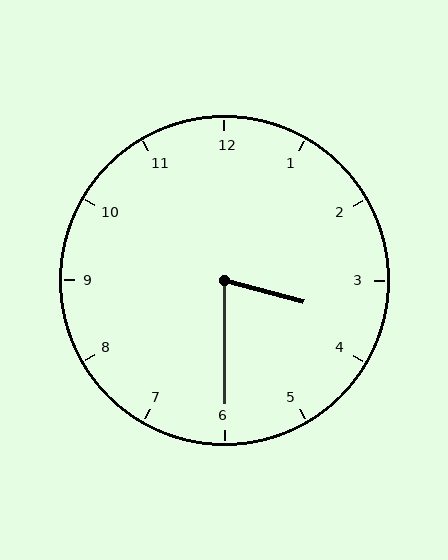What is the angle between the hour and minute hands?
Approximately 75 degrees.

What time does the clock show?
3:30.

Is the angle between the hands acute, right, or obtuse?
It is acute.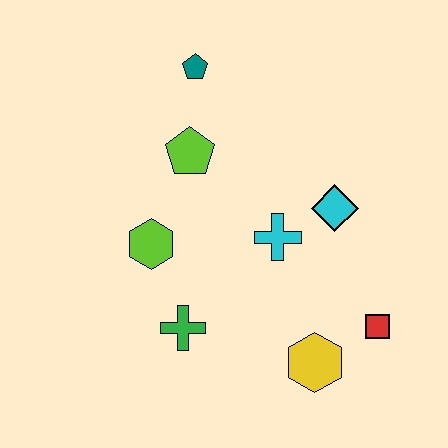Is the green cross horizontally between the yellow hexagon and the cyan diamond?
No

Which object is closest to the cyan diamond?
The cyan cross is closest to the cyan diamond.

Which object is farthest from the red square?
The teal pentagon is farthest from the red square.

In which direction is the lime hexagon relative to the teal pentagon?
The lime hexagon is below the teal pentagon.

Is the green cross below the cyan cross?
Yes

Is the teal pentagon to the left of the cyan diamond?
Yes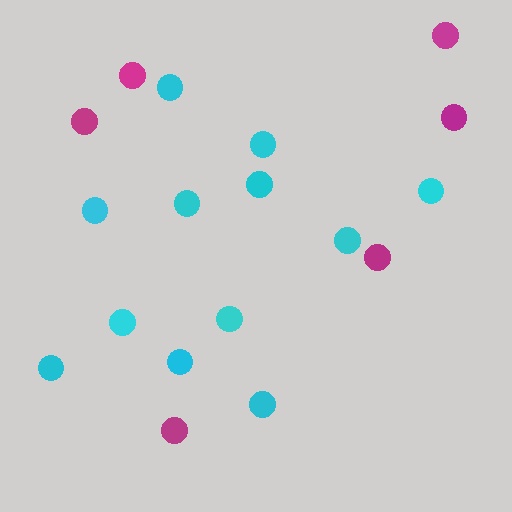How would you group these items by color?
There are 2 groups: one group of magenta circles (6) and one group of cyan circles (12).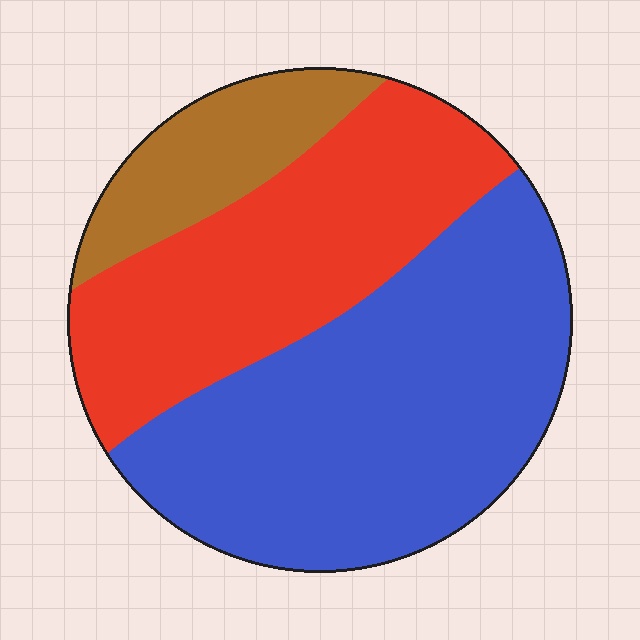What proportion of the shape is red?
Red takes up about one third (1/3) of the shape.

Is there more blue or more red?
Blue.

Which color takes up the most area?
Blue, at roughly 50%.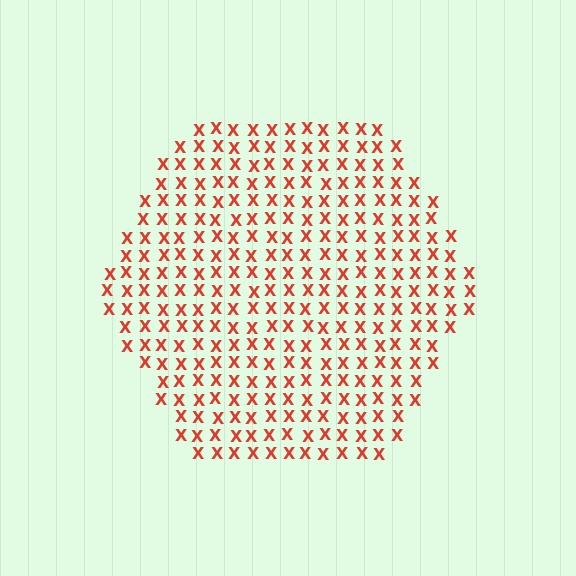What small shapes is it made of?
It is made of small letter X's.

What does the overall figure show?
The overall figure shows a hexagon.